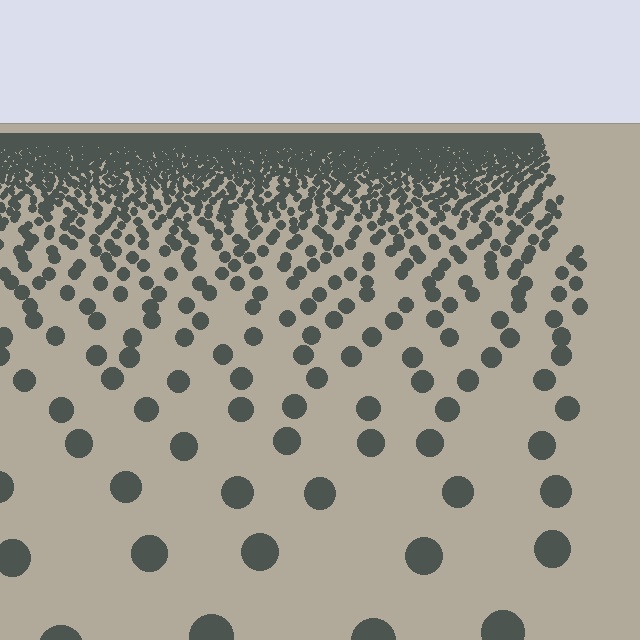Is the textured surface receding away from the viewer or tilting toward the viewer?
The surface is receding away from the viewer. Texture elements get smaller and denser toward the top.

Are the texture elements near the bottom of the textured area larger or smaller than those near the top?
Larger. Near the bottom, elements are closer to the viewer and appear at a bigger on-screen size.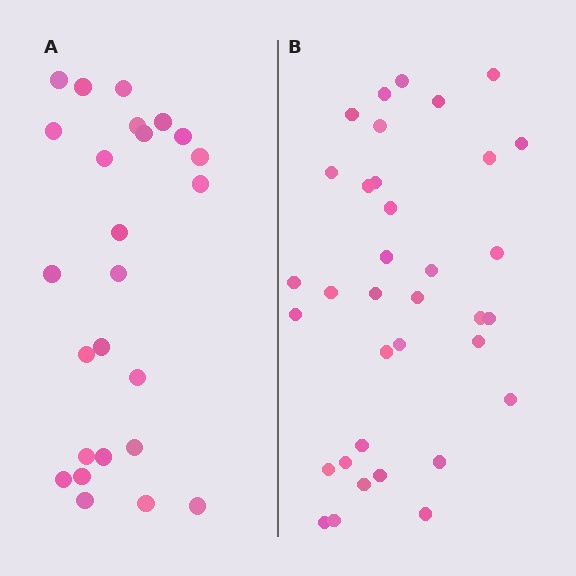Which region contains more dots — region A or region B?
Region B (the right region) has more dots.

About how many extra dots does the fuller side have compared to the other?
Region B has roughly 10 or so more dots than region A.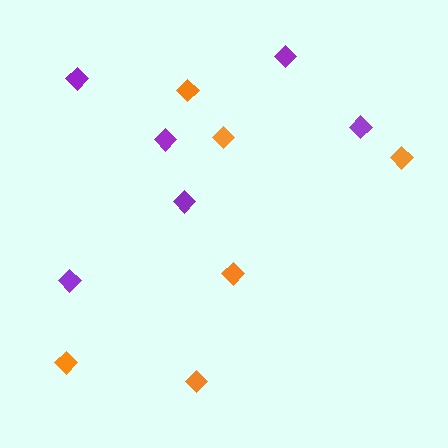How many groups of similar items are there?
There are 2 groups: one group of orange diamonds (6) and one group of purple diamonds (6).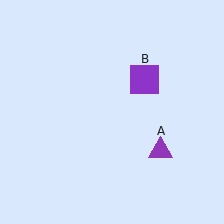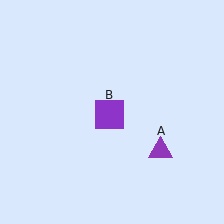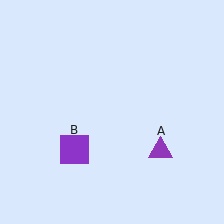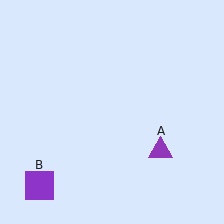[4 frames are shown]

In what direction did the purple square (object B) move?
The purple square (object B) moved down and to the left.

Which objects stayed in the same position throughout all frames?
Purple triangle (object A) remained stationary.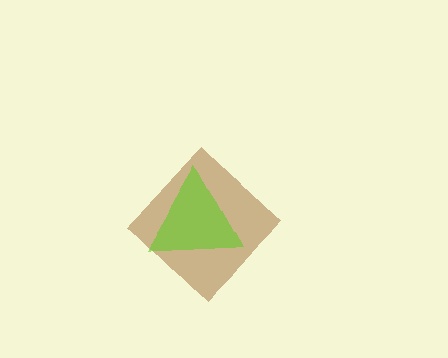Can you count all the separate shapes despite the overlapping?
Yes, there are 2 separate shapes.